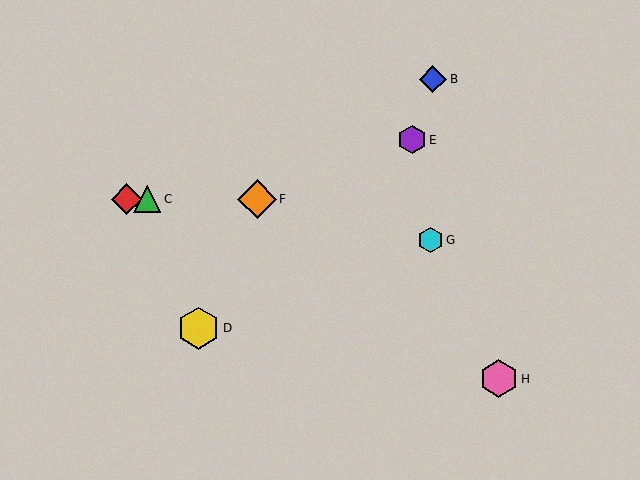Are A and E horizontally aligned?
No, A is at y≈199 and E is at y≈140.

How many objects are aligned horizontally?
3 objects (A, C, F) are aligned horizontally.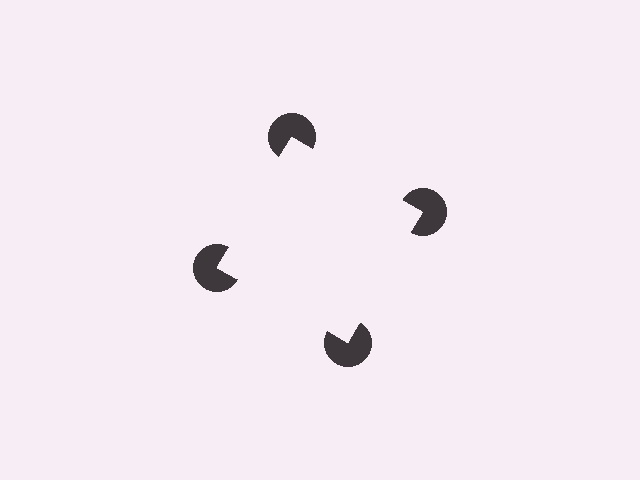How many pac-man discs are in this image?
There are 4 — one at each vertex of the illusory square.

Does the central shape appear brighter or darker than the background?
It typically appears slightly brighter than the background, even though no actual brightness change is drawn.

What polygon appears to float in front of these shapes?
An illusory square — its edges are inferred from the aligned wedge cuts in the pac-man discs, not physically drawn.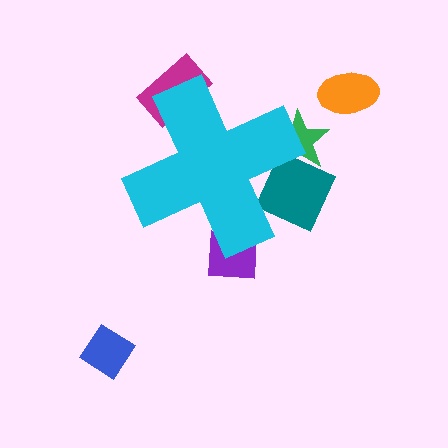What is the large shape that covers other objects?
A cyan cross.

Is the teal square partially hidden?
Yes, the teal square is partially hidden behind the cyan cross.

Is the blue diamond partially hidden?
No, the blue diamond is fully visible.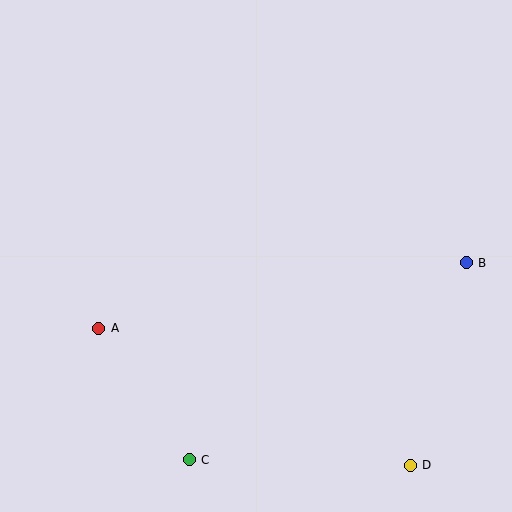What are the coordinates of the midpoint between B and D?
The midpoint between B and D is at (438, 364).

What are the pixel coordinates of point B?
Point B is at (466, 263).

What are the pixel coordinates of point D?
Point D is at (410, 465).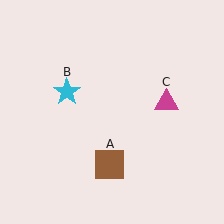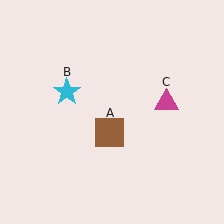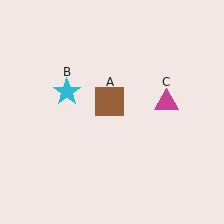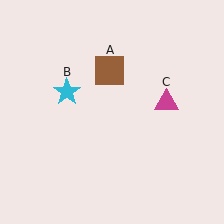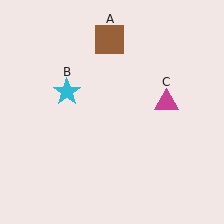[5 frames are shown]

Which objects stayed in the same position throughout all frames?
Cyan star (object B) and magenta triangle (object C) remained stationary.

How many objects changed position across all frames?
1 object changed position: brown square (object A).